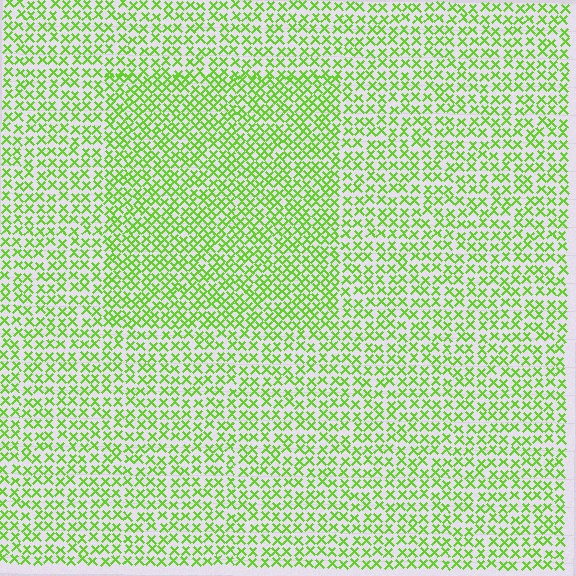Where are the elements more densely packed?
The elements are more densely packed inside the rectangle boundary.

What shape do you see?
I see a rectangle.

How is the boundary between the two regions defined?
The boundary is defined by a change in element density (approximately 1.5x ratio). All elements are the same color, size, and shape.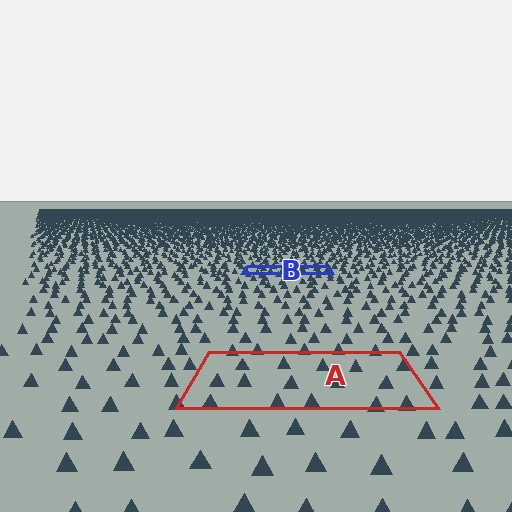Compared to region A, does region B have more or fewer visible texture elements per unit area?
Region B has more texture elements per unit area — they are packed more densely because it is farther away.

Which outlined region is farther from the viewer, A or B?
Region B is farther from the viewer — the texture elements inside it appear smaller and more densely packed.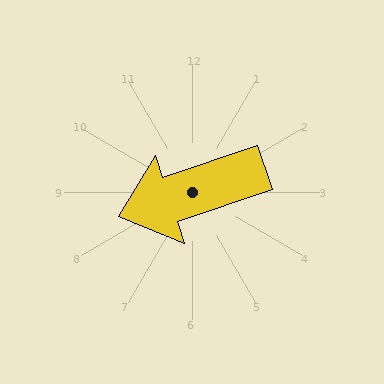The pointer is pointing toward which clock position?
Roughly 8 o'clock.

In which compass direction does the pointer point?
West.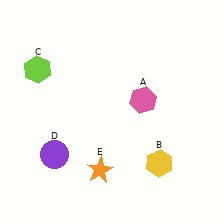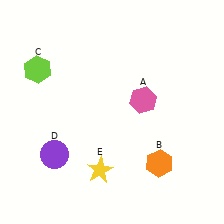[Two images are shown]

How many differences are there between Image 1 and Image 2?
There are 2 differences between the two images.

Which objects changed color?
B changed from yellow to orange. E changed from orange to yellow.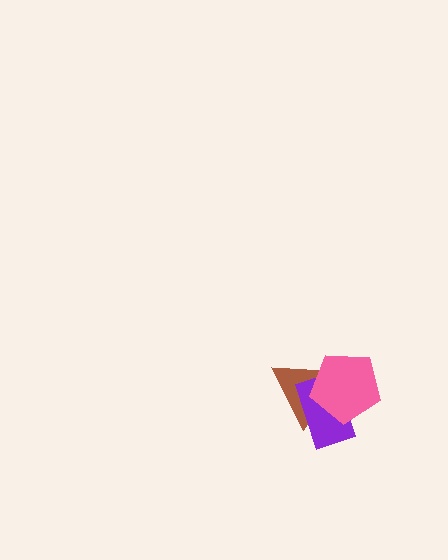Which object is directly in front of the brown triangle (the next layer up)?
The purple rectangle is directly in front of the brown triangle.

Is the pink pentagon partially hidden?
No, no other shape covers it.